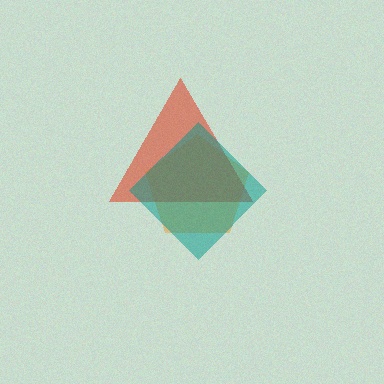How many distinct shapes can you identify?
There are 3 distinct shapes: an orange pentagon, a red triangle, a teal diamond.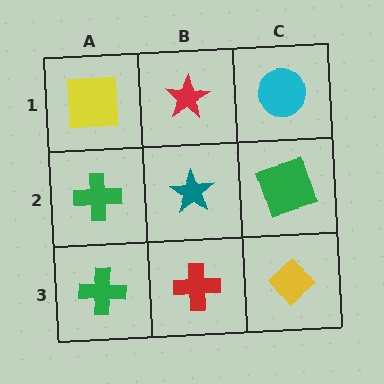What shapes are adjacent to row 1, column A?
A green cross (row 2, column A), a red star (row 1, column B).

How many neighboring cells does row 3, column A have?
2.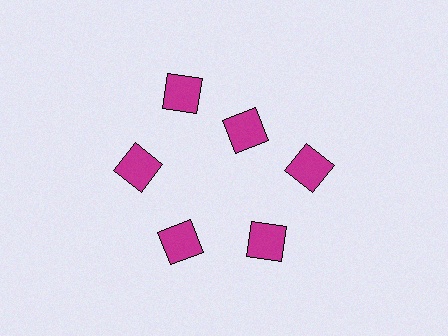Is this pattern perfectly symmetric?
No. The 6 magenta diamonds are arranged in a ring, but one element near the 1 o'clock position is pulled inward toward the center, breaking the 6-fold rotational symmetry.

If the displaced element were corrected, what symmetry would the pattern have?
It would have 6-fold rotational symmetry — the pattern would map onto itself every 60 degrees.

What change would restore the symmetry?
The symmetry would be restored by moving it outward, back onto the ring so that all 6 diamonds sit at equal angles and equal distance from the center.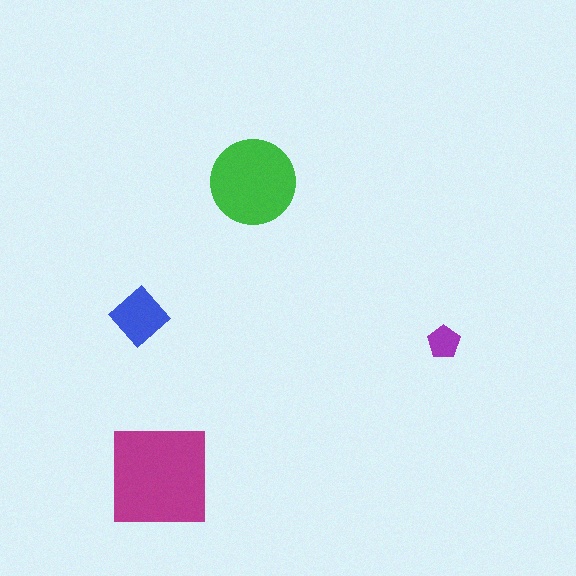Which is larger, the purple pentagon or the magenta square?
The magenta square.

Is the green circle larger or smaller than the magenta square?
Smaller.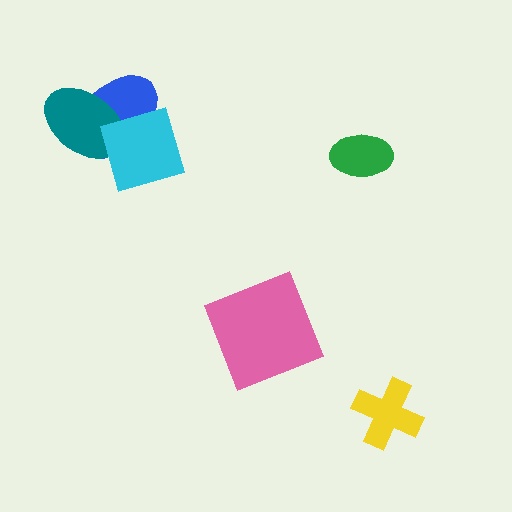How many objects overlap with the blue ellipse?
2 objects overlap with the blue ellipse.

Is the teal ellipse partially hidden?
Yes, it is partially covered by another shape.